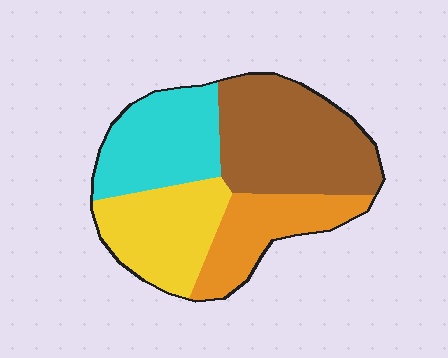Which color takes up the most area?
Brown, at roughly 35%.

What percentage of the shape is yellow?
Yellow takes up about one quarter (1/4) of the shape.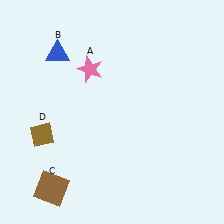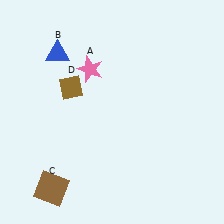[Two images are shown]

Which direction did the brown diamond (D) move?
The brown diamond (D) moved up.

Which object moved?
The brown diamond (D) moved up.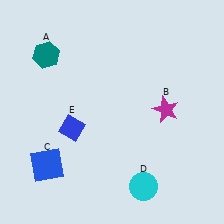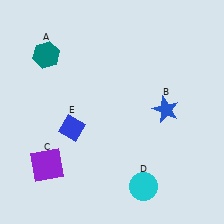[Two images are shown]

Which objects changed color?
B changed from magenta to blue. C changed from blue to purple.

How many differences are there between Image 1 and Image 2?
There are 2 differences between the two images.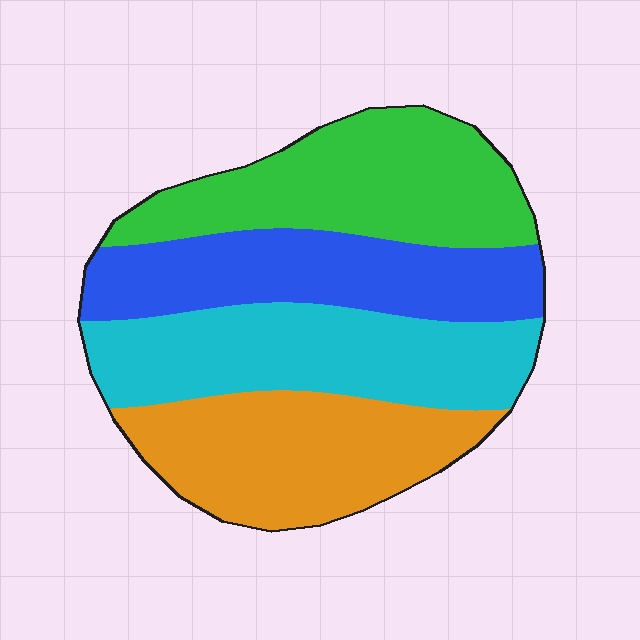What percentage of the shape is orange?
Orange takes up about one quarter (1/4) of the shape.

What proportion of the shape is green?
Green covers 26% of the shape.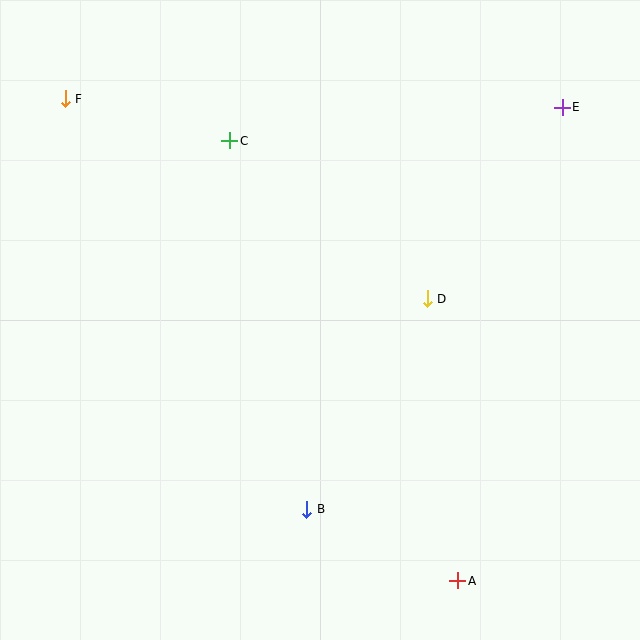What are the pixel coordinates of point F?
Point F is at (65, 99).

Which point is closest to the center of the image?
Point D at (427, 299) is closest to the center.